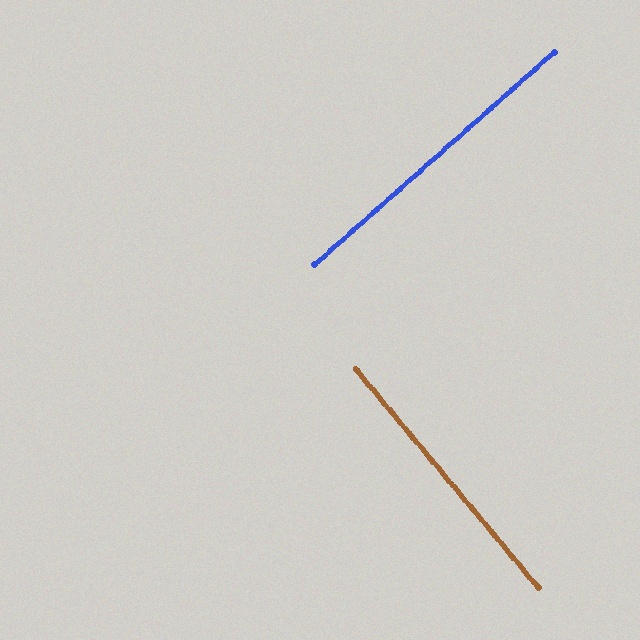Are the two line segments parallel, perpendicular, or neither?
Perpendicular — they meet at approximately 88°.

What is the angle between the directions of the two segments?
Approximately 88 degrees.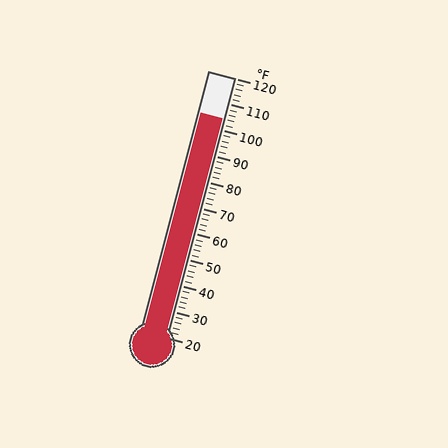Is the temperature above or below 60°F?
The temperature is above 60°F.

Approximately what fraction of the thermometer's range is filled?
The thermometer is filled to approximately 85% of its range.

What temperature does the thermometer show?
The thermometer shows approximately 104°F.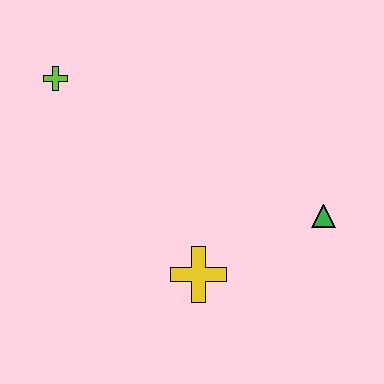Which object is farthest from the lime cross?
The green triangle is farthest from the lime cross.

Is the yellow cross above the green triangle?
No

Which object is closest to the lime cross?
The yellow cross is closest to the lime cross.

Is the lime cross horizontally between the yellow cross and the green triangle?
No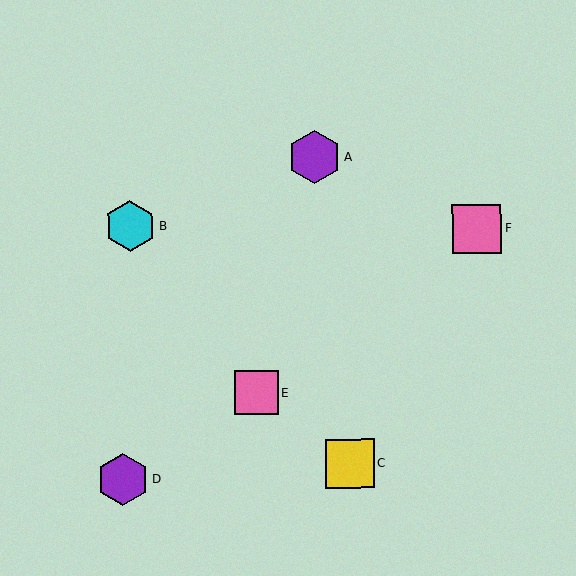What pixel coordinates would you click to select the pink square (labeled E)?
Click at (256, 393) to select the pink square E.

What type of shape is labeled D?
Shape D is a purple hexagon.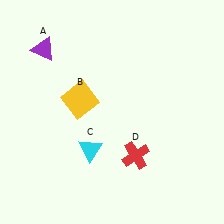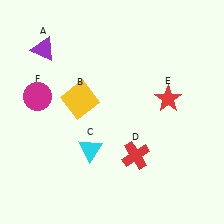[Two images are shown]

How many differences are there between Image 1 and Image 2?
There are 2 differences between the two images.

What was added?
A red star (E), a magenta circle (F) were added in Image 2.